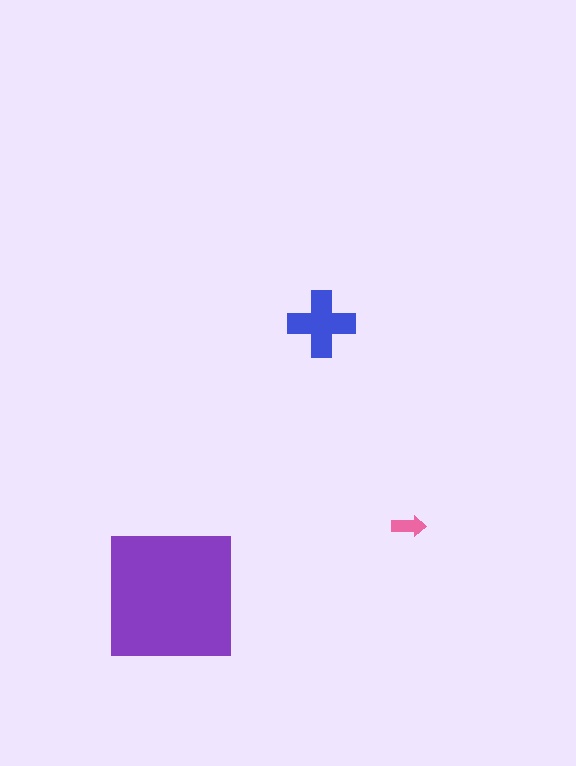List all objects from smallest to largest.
The pink arrow, the blue cross, the purple square.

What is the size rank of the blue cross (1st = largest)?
2nd.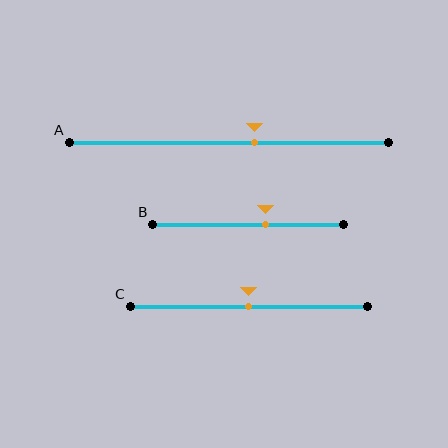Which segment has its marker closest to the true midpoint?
Segment C has its marker closest to the true midpoint.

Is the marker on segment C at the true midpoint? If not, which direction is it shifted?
Yes, the marker on segment C is at the true midpoint.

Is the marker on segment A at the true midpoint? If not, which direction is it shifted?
No, the marker on segment A is shifted to the right by about 8% of the segment length.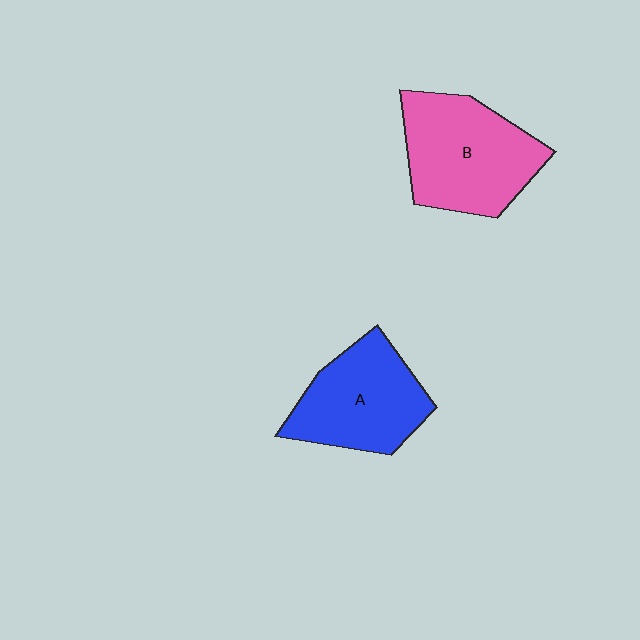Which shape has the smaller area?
Shape A (blue).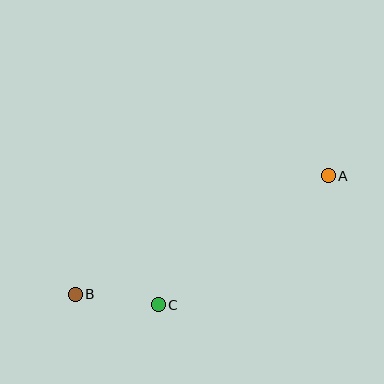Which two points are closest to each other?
Points B and C are closest to each other.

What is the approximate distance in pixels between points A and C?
The distance between A and C is approximately 214 pixels.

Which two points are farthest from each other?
Points A and B are farthest from each other.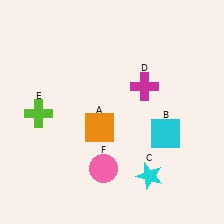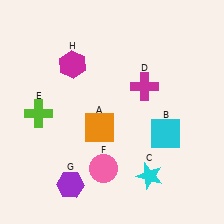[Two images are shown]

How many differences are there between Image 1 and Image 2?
There are 2 differences between the two images.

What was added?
A purple hexagon (G), a magenta hexagon (H) were added in Image 2.